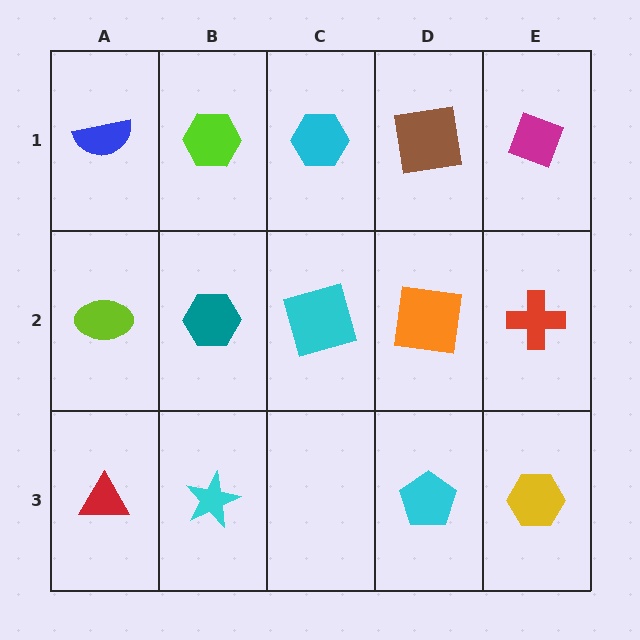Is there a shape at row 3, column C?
No, that cell is empty.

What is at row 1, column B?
A lime hexagon.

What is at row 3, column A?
A red triangle.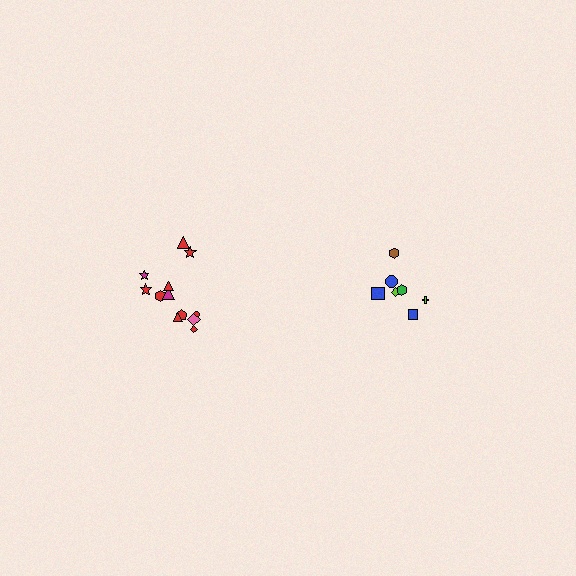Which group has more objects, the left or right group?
The left group.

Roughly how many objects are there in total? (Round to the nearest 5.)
Roughly 20 objects in total.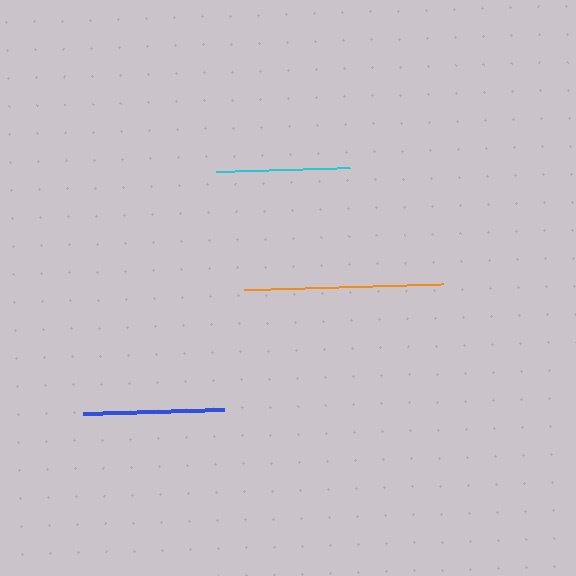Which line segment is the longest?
The orange line is the longest at approximately 200 pixels.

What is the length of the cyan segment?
The cyan segment is approximately 134 pixels long.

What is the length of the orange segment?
The orange segment is approximately 200 pixels long.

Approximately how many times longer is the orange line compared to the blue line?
The orange line is approximately 1.4 times the length of the blue line.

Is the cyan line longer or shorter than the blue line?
The blue line is longer than the cyan line.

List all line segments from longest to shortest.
From longest to shortest: orange, blue, cyan.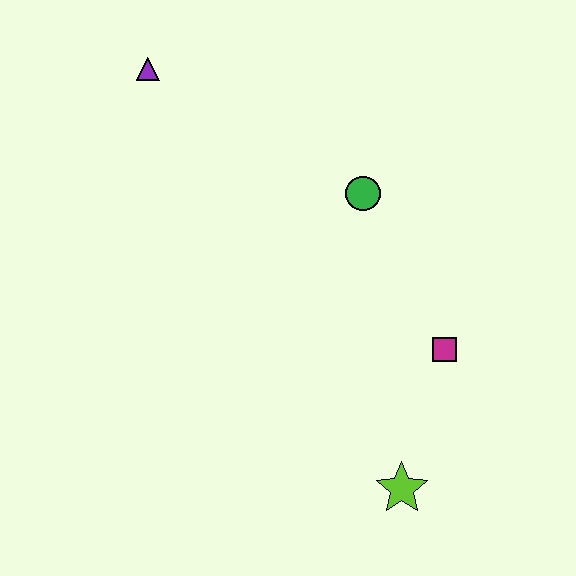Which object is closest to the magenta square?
The lime star is closest to the magenta square.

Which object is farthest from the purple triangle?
The lime star is farthest from the purple triangle.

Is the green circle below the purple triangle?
Yes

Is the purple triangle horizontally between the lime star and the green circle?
No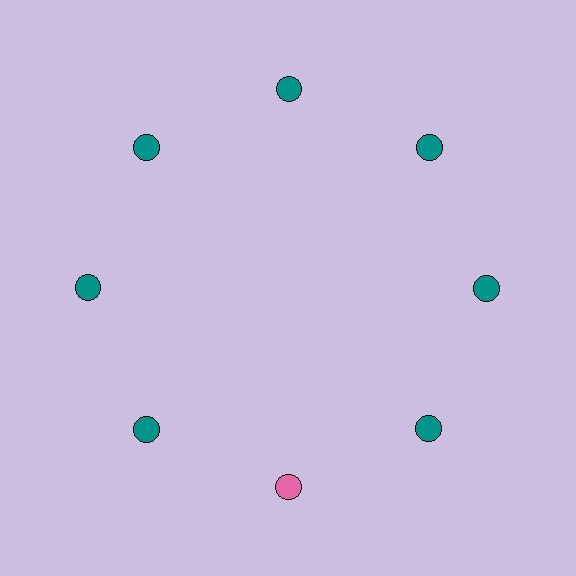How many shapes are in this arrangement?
There are 8 shapes arranged in a ring pattern.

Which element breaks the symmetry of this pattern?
The pink circle at roughly the 6 o'clock position breaks the symmetry. All other shapes are teal circles.